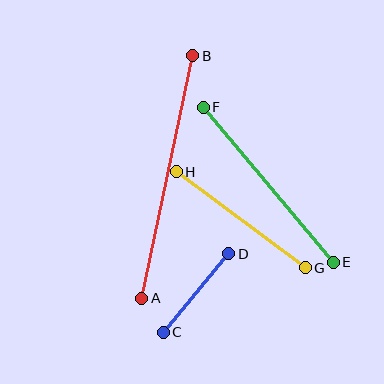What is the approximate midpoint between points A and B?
The midpoint is at approximately (167, 177) pixels.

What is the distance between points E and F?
The distance is approximately 203 pixels.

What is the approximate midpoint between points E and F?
The midpoint is at approximately (268, 185) pixels.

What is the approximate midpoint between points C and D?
The midpoint is at approximately (196, 293) pixels.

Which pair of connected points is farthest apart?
Points A and B are farthest apart.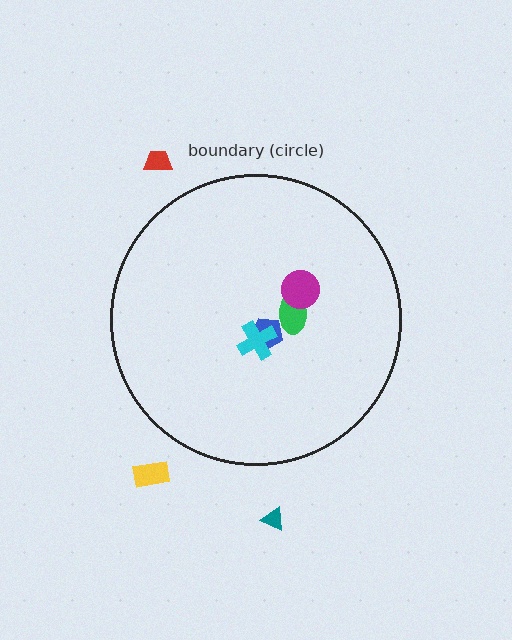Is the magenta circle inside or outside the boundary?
Inside.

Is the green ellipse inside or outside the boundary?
Inside.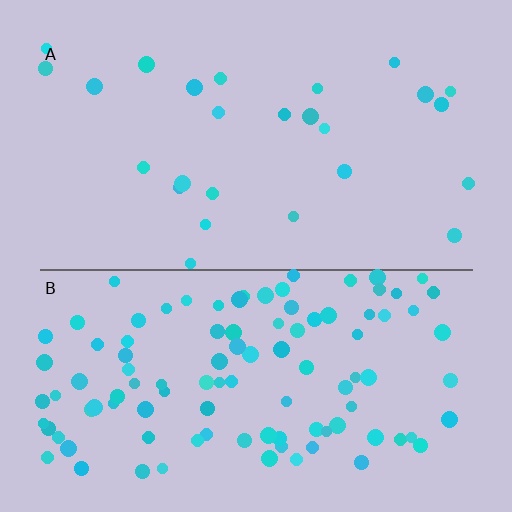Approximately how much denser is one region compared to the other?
Approximately 4.0× — region B over region A.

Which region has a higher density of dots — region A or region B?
B (the bottom).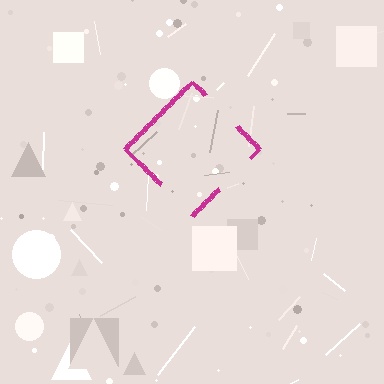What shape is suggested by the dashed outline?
The dashed outline suggests a diamond.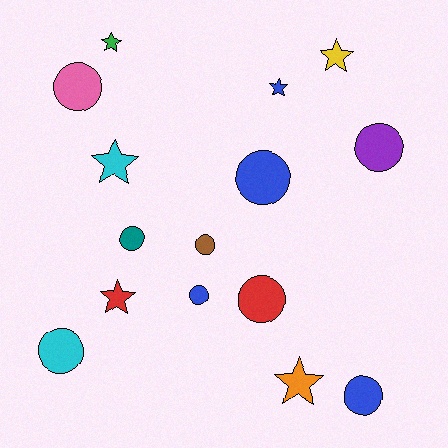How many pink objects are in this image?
There is 1 pink object.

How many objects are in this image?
There are 15 objects.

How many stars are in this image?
There are 6 stars.